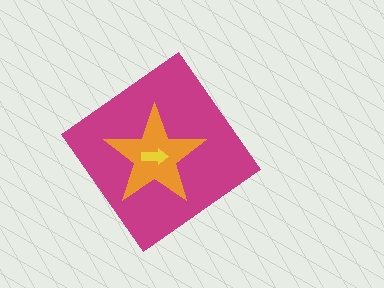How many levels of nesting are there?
3.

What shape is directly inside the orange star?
The yellow arrow.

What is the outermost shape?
The magenta diamond.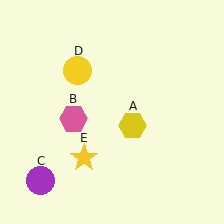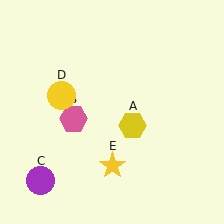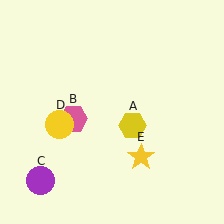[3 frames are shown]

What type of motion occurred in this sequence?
The yellow circle (object D), yellow star (object E) rotated counterclockwise around the center of the scene.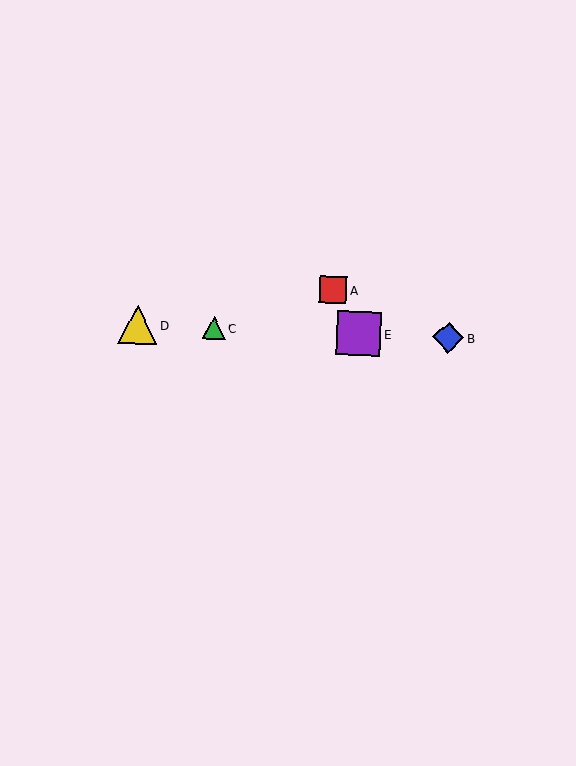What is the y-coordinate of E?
Object E is at y≈334.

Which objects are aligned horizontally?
Objects B, C, D, E are aligned horizontally.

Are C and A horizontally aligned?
No, C is at y≈328 and A is at y≈290.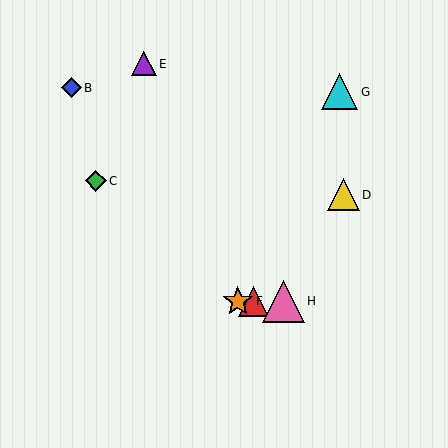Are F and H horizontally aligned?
Yes, both are at y≈301.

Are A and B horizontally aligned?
No, A is at y≈301 and B is at y≈88.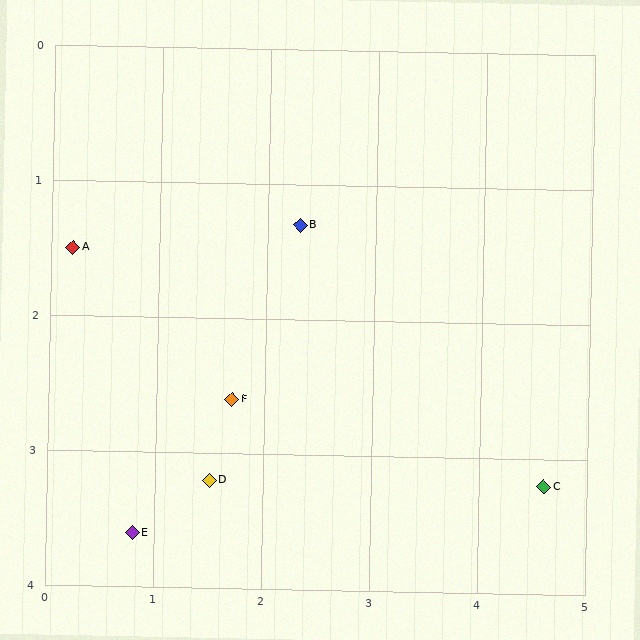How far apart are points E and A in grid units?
Points E and A are about 2.2 grid units apart.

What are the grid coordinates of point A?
Point A is at approximately (0.2, 1.5).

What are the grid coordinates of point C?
Point C is at approximately (4.6, 3.2).